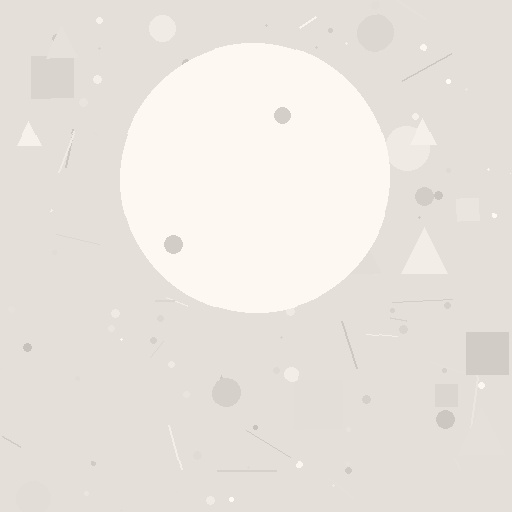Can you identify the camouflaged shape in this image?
The camouflaged shape is a circle.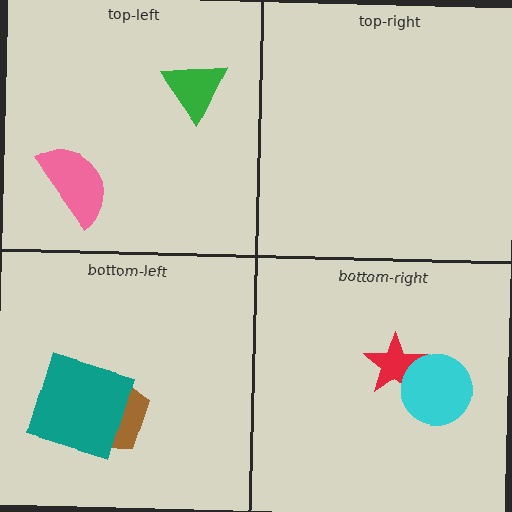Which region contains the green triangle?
The top-left region.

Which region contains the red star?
The bottom-right region.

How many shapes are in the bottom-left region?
2.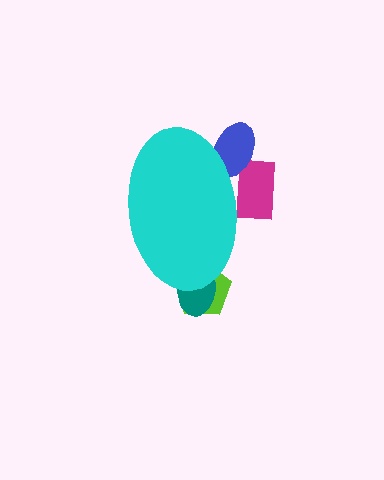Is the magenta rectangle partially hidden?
Yes, the magenta rectangle is partially hidden behind the cyan ellipse.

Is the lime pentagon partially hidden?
Yes, the lime pentagon is partially hidden behind the cyan ellipse.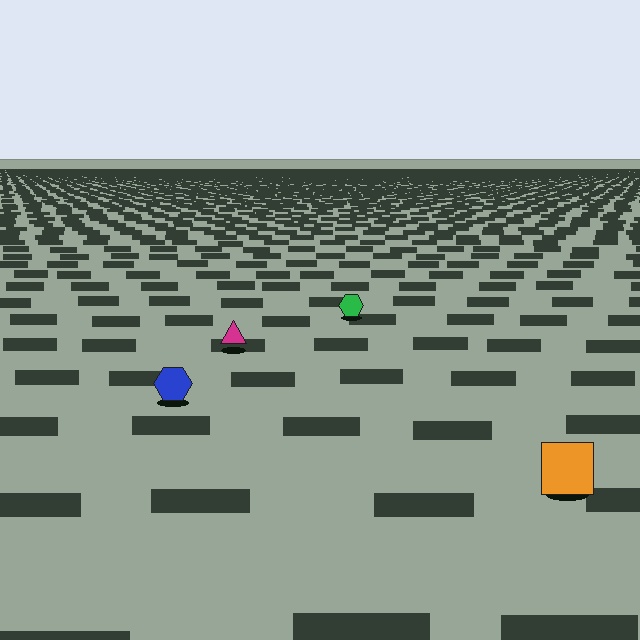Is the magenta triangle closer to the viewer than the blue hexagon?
No. The blue hexagon is closer — you can tell from the texture gradient: the ground texture is coarser near it.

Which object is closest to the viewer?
The orange square is closest. The texture marks near it are larger and more spread out.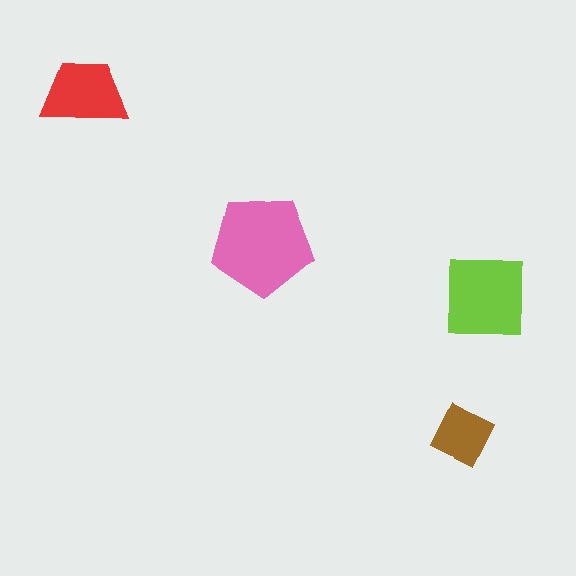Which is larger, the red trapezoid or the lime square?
The lime square.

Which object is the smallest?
The brown diamond.